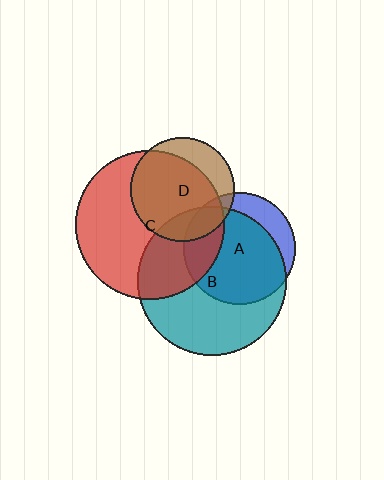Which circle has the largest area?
Circle C (red).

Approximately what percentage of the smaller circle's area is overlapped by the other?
Approximately 35%.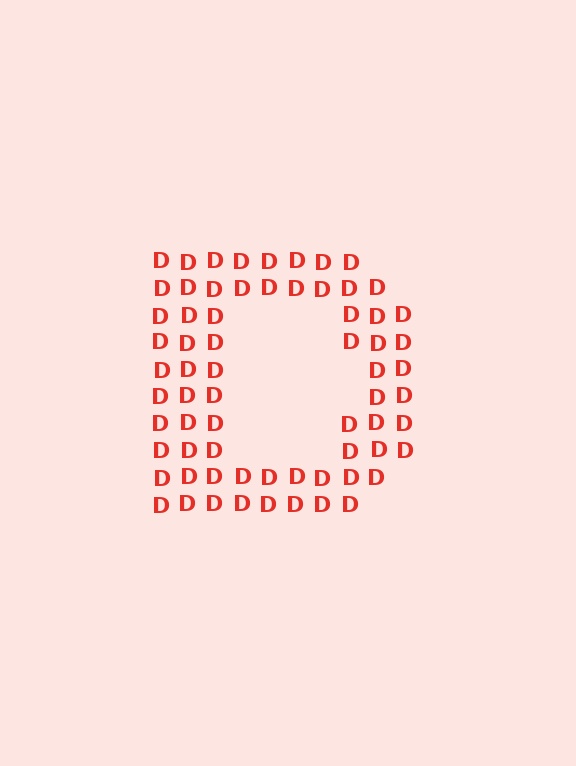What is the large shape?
The large shape is the letter D.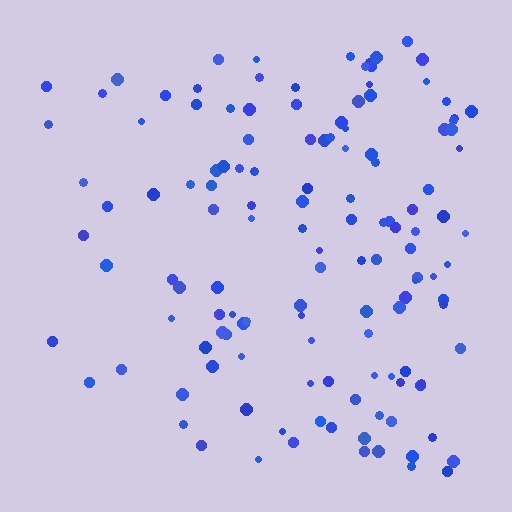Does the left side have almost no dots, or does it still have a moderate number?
Still a moderate number, just noticeably fewer than the right.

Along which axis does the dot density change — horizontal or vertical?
Horizontal.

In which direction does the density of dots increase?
From left to right, with the right side densest.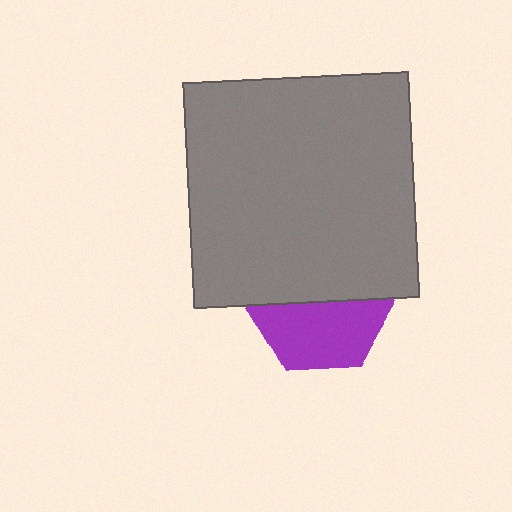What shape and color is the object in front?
The object in front is a gray square.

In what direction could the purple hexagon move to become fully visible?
The purple hexagon could move down. That would shift it out from behind the gray square entirely.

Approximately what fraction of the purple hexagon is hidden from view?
Roughly 49% of the purple hexagon is hidden behind the gray square.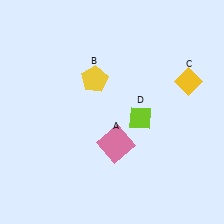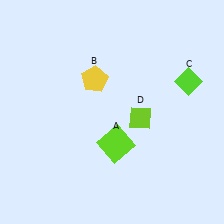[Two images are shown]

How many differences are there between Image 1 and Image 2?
There are 2 differences between the two images.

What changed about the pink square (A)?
In Image 1, A is pink. In Image 2, it changed to lime.